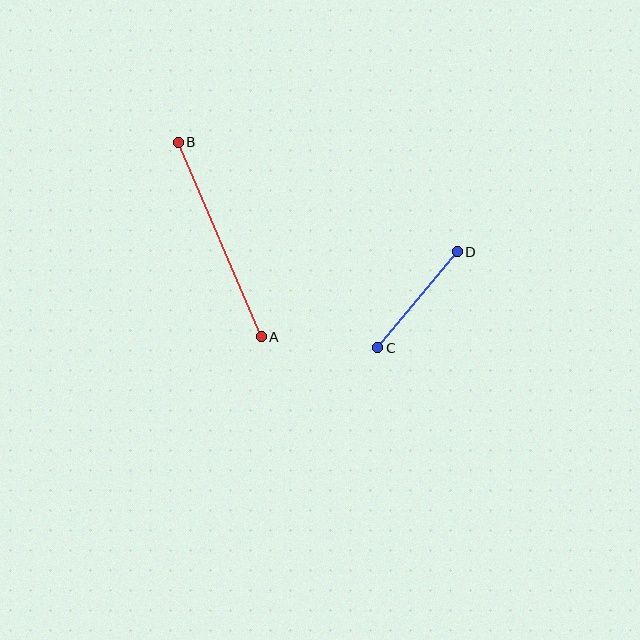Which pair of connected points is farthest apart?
Points A and B are farthest apart.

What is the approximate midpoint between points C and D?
The midpoint is at approximately (417, 300) pixels.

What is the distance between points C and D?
The distance is approximately 125 pixels.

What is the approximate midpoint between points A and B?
The midpoint is at approximately (220, 239) pixels.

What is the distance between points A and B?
The distance is approximately 211 pixels.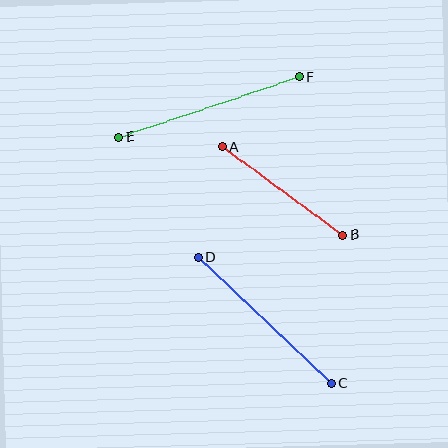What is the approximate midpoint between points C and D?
The midpoint is at approximately (265, 320) pixels.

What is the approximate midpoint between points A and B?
The midpoint is at approximately (283, 191) pixels.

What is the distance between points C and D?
The distance is approximately 183 pixels.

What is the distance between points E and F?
The distance is approximately 191 pixels.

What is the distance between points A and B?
The distance is approximately 150 pixels.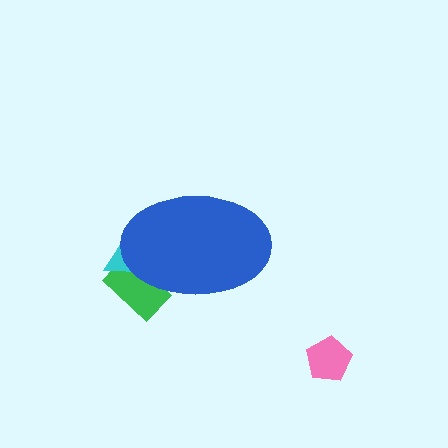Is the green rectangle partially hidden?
Yes, the green rectangle is partially hidden behind the blue ellipse.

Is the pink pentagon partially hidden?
No, the pink pentagon is fully visible.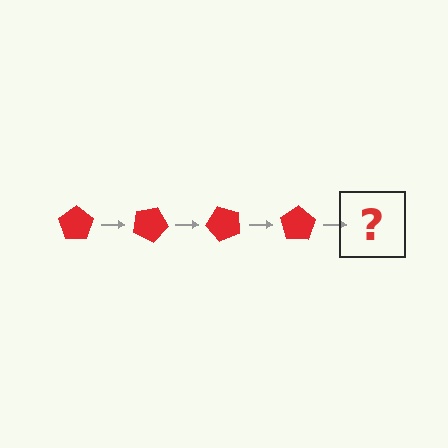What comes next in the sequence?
The next element should be a red pentagon rotated 100 degrees.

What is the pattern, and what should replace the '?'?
The pattern is that the pentagon rotates 25 degrees each step. The '?' should be a red pentagon rotated 100 degrees.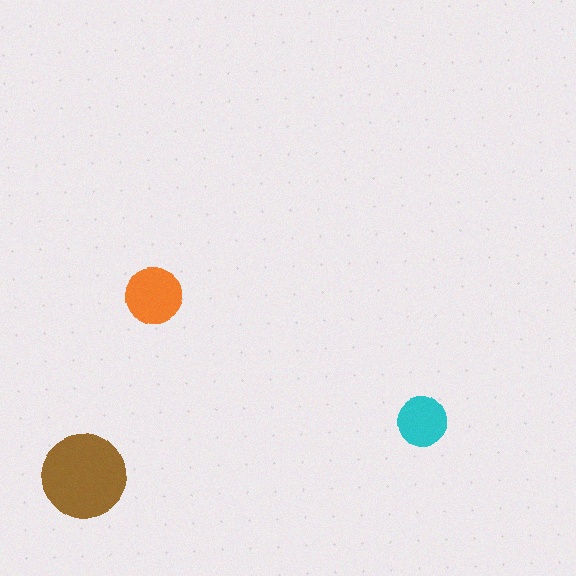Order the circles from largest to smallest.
the brown one, the orange one, the cyan one.